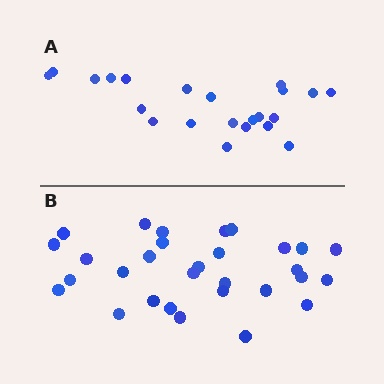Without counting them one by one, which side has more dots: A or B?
Region B (the bottom region) has more dots.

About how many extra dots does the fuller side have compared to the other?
Region B has roughly 8 or so more dots than region A.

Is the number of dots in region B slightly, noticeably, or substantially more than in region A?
Region B has noticeably more, but not dramatically so. The ratio is roughly 1.4 to 1.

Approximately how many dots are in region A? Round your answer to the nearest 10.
About 20 dots. (The exact count is 22, which rounds to 20.)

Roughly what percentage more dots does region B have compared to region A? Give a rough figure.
About 35% more.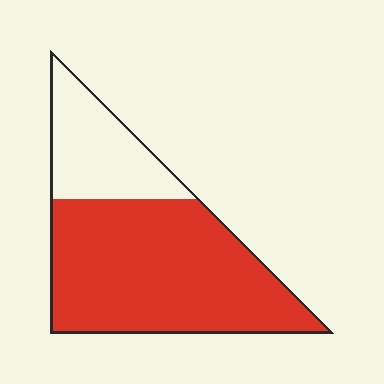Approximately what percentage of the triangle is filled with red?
Approximately 70%.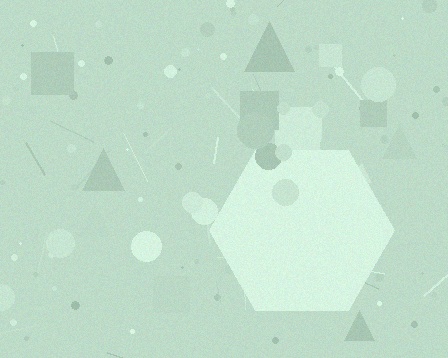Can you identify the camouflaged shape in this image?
The camouflaged shape is a hexagon.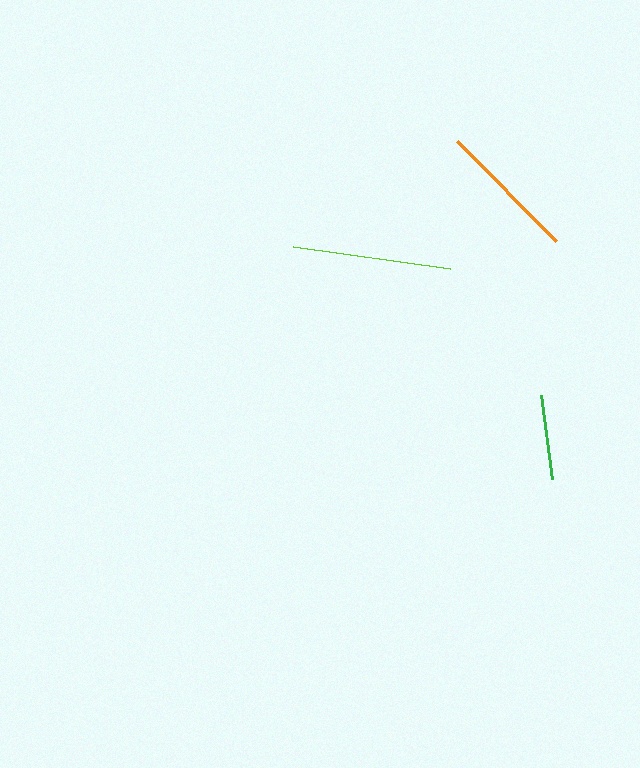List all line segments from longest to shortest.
From longest to shortest: lime, orange, green.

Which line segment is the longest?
The lime line is the longest at approximately 158 pixels.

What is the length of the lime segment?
The lime segment is approximately 158 pixels long.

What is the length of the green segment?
The green segment is approximately 84 pixels long.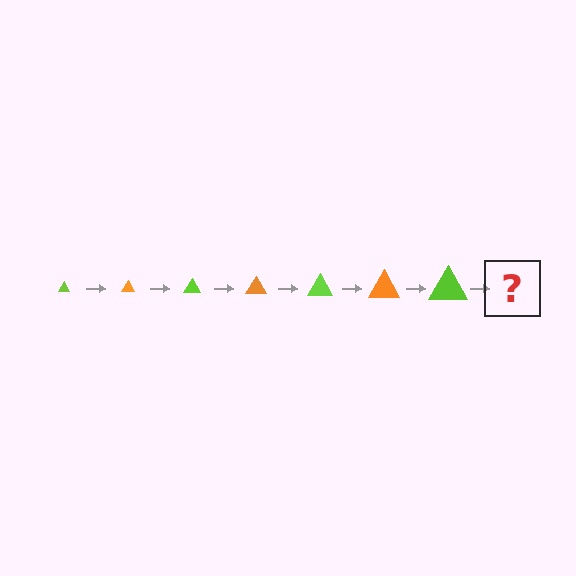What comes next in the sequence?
The next element should be an orange triangle, larger than the previous one.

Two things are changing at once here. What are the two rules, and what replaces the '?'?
The two rules are that the triangle grows larger each step and the color cycles through lime and orange. The '?' should be an orange triangle, larger than the previous one.